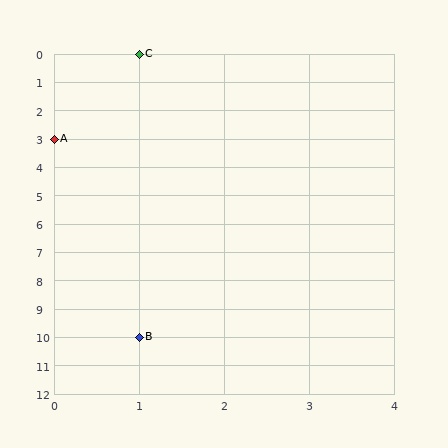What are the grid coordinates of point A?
Point A is at grid coordinates (0, 3).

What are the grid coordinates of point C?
Point C is at grid coordinates (1, 0).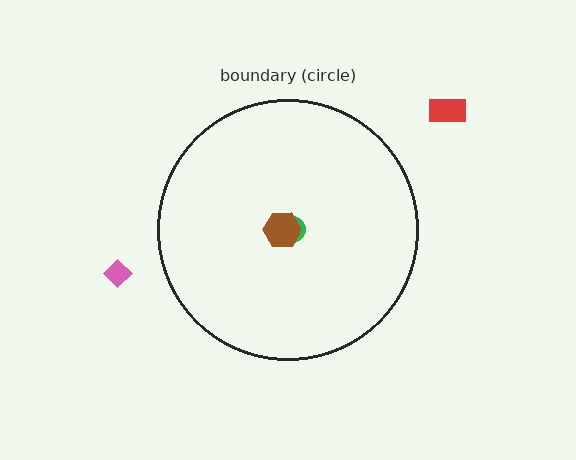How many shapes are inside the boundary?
2 inside, 2 outside.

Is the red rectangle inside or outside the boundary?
Outside.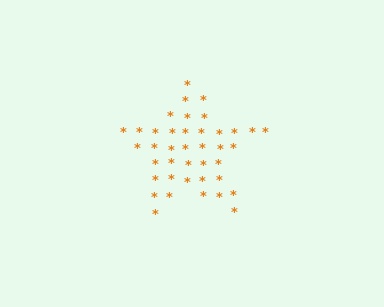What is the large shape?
The large shape is a star.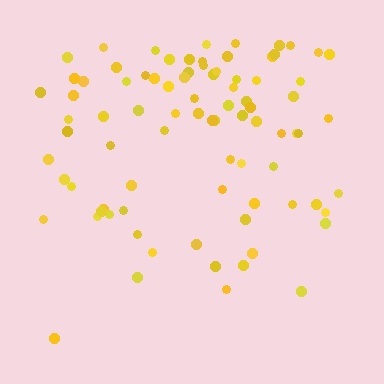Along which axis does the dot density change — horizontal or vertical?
Vertical.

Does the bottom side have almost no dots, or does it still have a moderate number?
Still a moderate number, just noticeably fewer than the top.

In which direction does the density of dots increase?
From bottom to top, with the top side densest.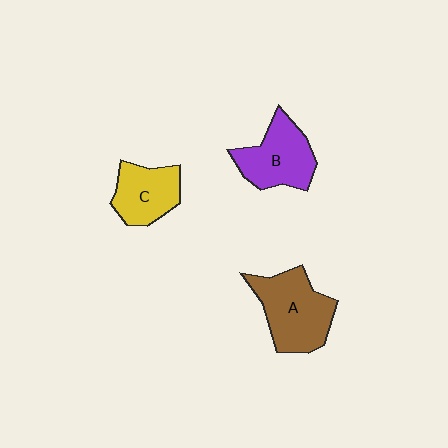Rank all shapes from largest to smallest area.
From largest to smallest: A (brown), B (purple), C (yellow).